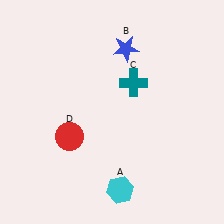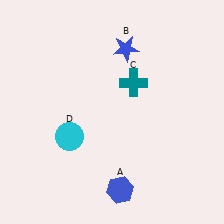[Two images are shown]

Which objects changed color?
A changed from cyan to blue. D changed from red to cyan.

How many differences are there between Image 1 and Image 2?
There are 2 differences between the two images.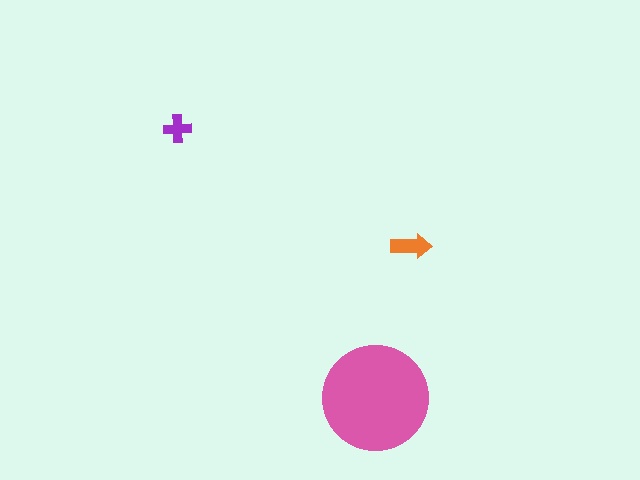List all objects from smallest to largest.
The purple cross, the orange arrow, the pink circle.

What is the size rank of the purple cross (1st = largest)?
3rd.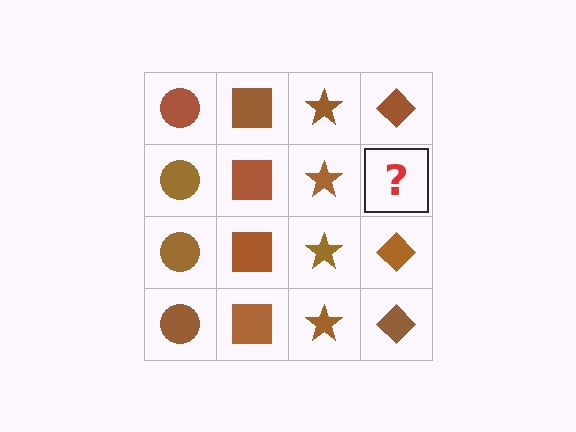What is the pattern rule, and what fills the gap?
The rule is that each column has a consistent shape. The gap should be filled with a brown diamond.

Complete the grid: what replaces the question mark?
The question mark should be replaced with a brown diamond.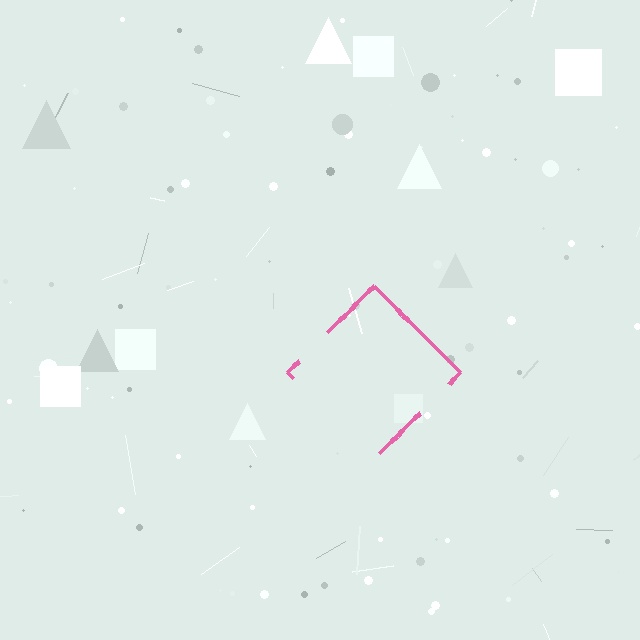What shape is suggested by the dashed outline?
The dashed outline suggests a diamond.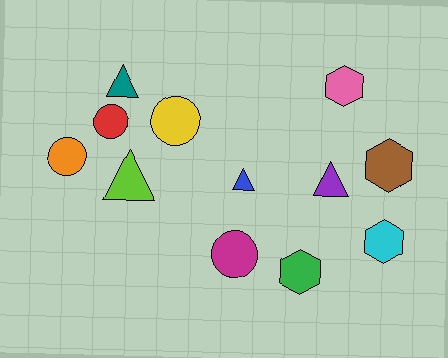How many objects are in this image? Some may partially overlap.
There are 12 objects.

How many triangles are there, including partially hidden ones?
There are 4 triangles.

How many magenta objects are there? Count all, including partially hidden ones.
There is 1 magenta object.